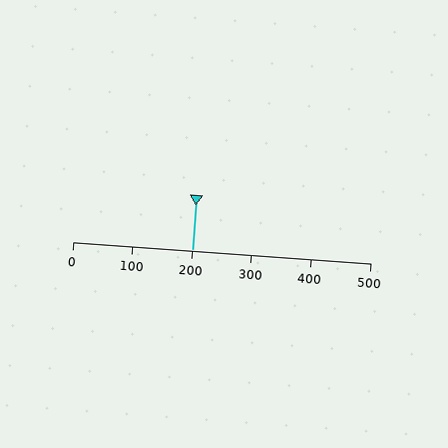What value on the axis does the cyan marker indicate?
The marker indicates approximately 200.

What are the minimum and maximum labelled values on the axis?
The axis runs from 0 to 500.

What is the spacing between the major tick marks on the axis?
The major ticks are spaced 100 apart.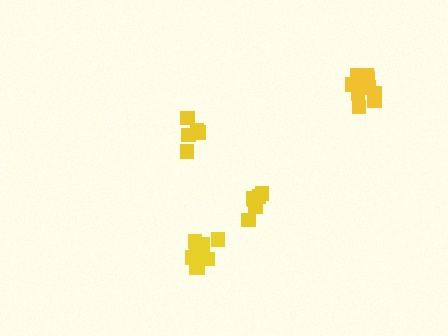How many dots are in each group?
Group 1: 8 dots, Group 2: 5 dots, Group 3: 11 dots, Group 4: 6 dots (30 total).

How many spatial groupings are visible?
There are 4 spatial groupings.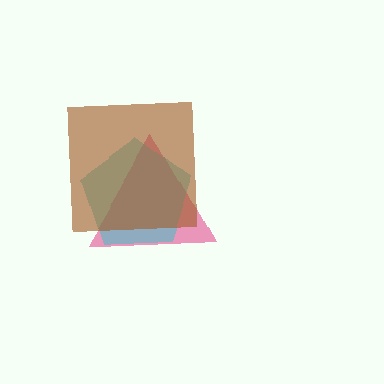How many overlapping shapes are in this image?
There are 3 overlapping shapes in the image.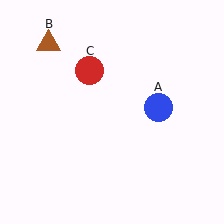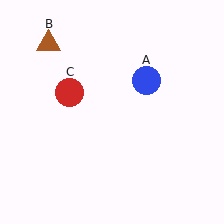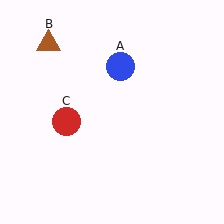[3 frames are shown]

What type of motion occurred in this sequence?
The blue circle (object A), red circle (object C) rotated counterclockwise around the center of the scene.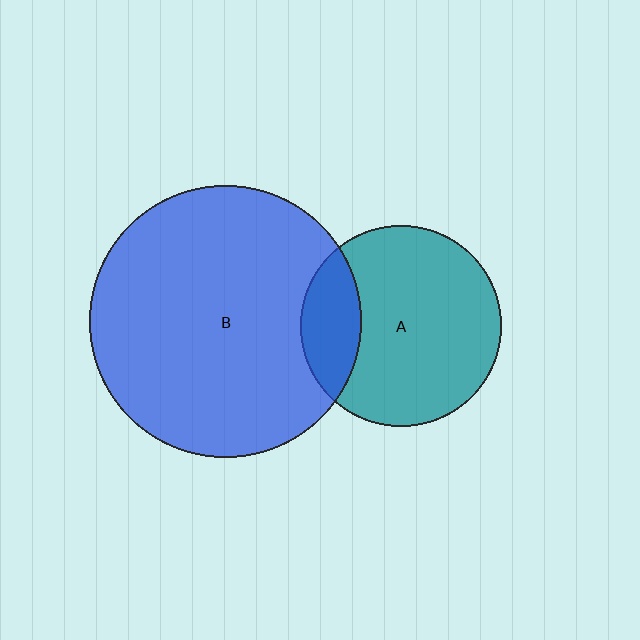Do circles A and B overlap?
Yes.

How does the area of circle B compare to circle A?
Approximately 1.8 times.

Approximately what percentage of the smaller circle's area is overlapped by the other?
Approximately 20%.